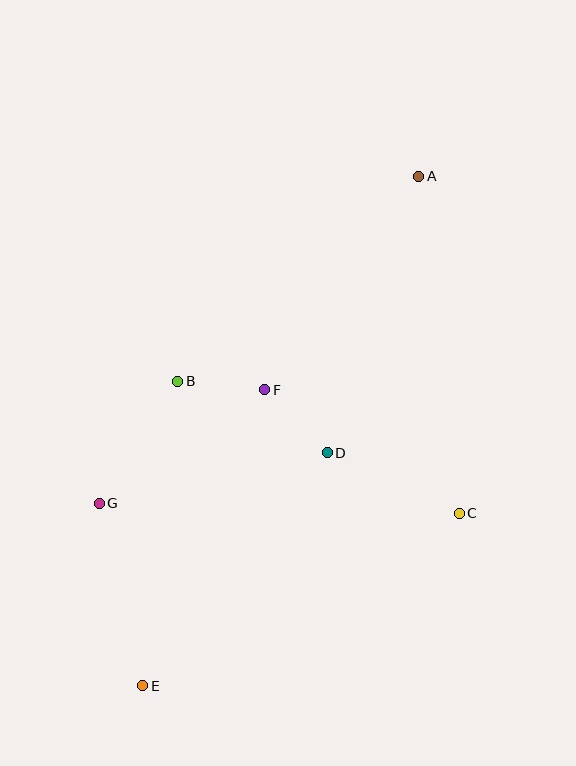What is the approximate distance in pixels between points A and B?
The distance between A and B is approximately 317 pixels.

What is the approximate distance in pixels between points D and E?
The distance between D and E is approximately 297 pixels.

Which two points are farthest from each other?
Points A and E are farthest from each other.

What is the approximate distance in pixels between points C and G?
The distance between C and G is approximately 360 pixels.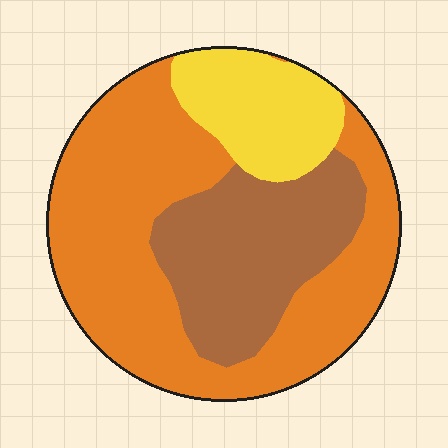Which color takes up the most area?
Orange, at roughly 55%.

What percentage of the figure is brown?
Brown takes up between a quarter and a half of the figure.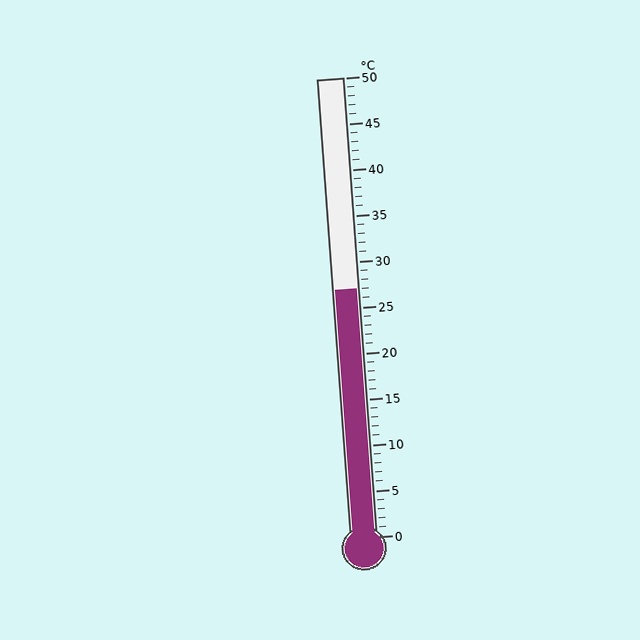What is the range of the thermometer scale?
The thermometer scale ranges from 0°C to 50°C.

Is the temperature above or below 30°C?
The temperature is below 30°C.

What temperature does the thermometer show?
The thermometer shows approximately 27°C.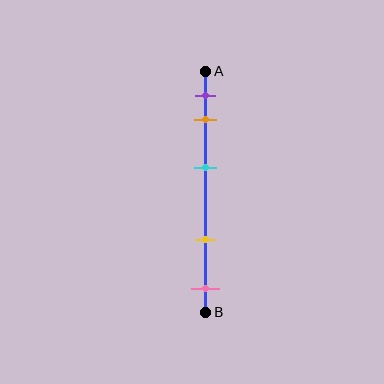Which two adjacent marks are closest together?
The purple and orange marks are the closest adjacent pair.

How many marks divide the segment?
There are 5 marks dividing the segment.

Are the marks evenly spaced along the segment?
No, the marks are not evenly spaced.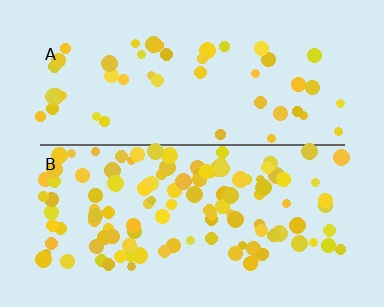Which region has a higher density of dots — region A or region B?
B (the bottom).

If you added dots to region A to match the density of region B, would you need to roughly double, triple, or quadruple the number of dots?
Approximately triple.